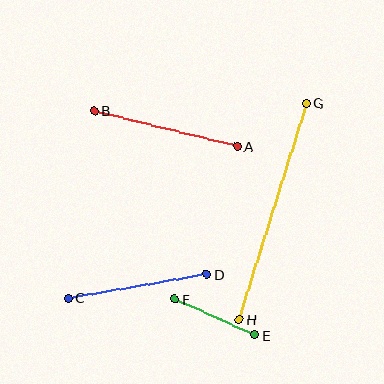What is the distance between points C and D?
The distance is approximately 140 pixels.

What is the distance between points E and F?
The distance is approximately 88 pixels.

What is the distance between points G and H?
The distance is approximately 227 pixels.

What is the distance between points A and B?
The distance is approximately 147 pixels.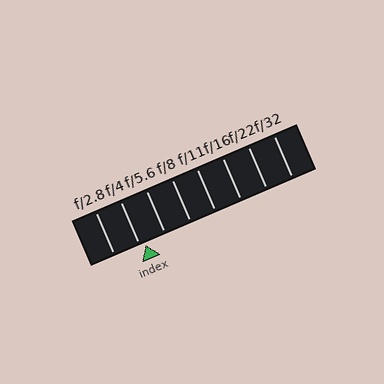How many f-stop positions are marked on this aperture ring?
There are 8 f-stop positions marked.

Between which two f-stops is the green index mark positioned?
The index mark is between f/4 and f/5.6.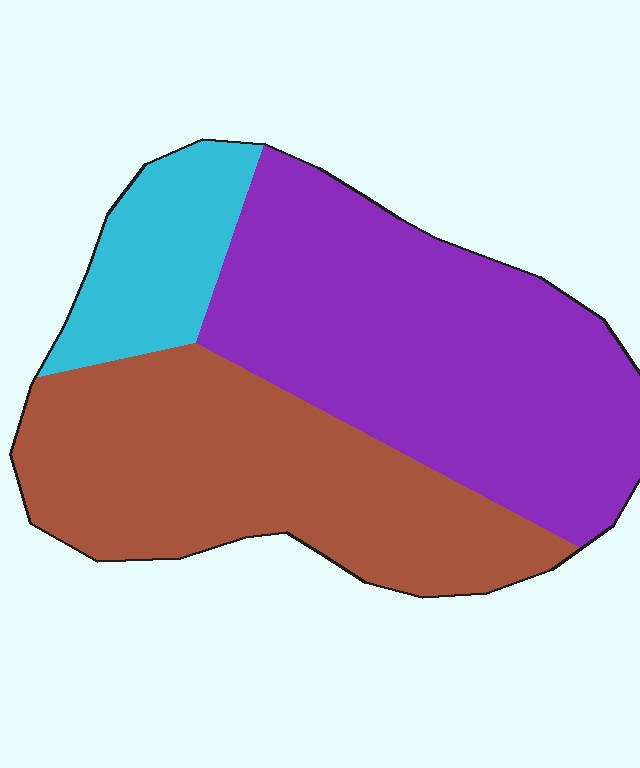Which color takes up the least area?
Cyan, at roughly 15%.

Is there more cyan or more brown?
Brown.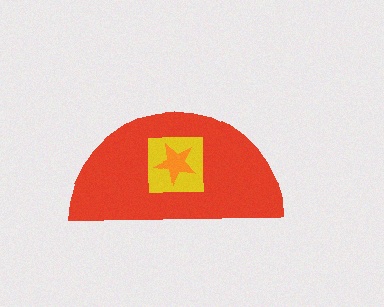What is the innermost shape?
The orange star.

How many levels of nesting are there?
3.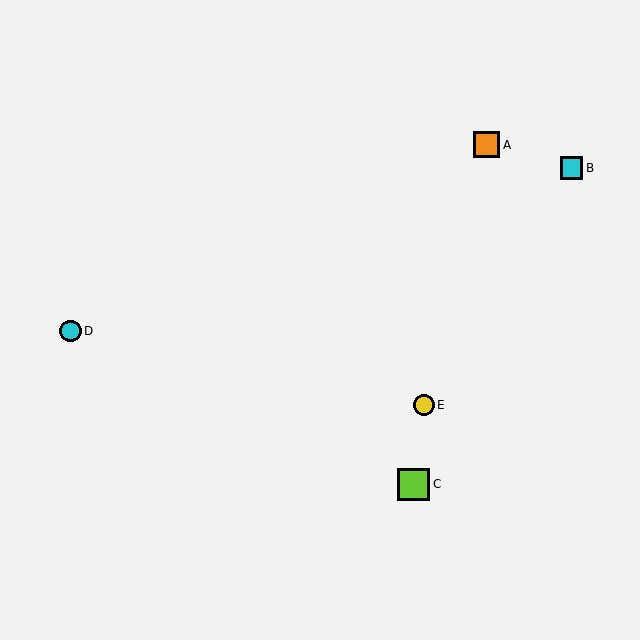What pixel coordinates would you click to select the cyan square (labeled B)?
Click at (572, 168) to select the cyan square B.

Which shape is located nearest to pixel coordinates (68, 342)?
The cyan circle (labeled D) at (70, 331) is nearest to that location.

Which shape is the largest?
The lime square (labeled C) is the largest.